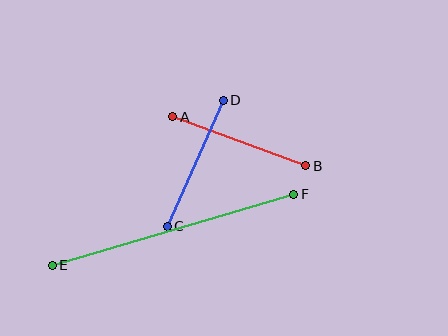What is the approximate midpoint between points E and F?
The midpoint is at approximately (173, 230) pixels.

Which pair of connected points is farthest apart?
Points E and F are farthest apart.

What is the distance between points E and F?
The distance is approximately 251 pixels.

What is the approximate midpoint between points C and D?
The midpoint is at approximately (195, 163) pixels.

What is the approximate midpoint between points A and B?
The midpoint is at approximately (239, 141) pixels.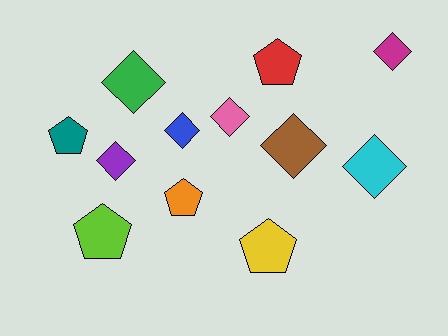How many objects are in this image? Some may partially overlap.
There are 12 objects.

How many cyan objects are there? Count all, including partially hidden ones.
There is 1 cyan object.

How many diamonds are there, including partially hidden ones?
There are 7 diamonds.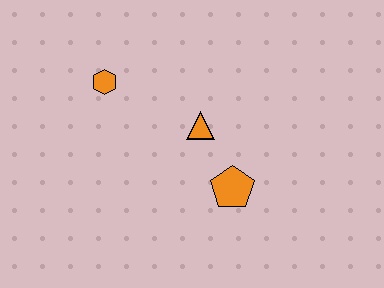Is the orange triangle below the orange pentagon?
No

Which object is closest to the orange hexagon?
The orange triangle is closest to the orange hexagon.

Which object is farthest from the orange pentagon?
The orange hexagon is farthest from the orange pentagon.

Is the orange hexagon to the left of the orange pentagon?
Yes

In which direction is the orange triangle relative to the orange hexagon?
The orange triangle is to the right of the orange hexagon.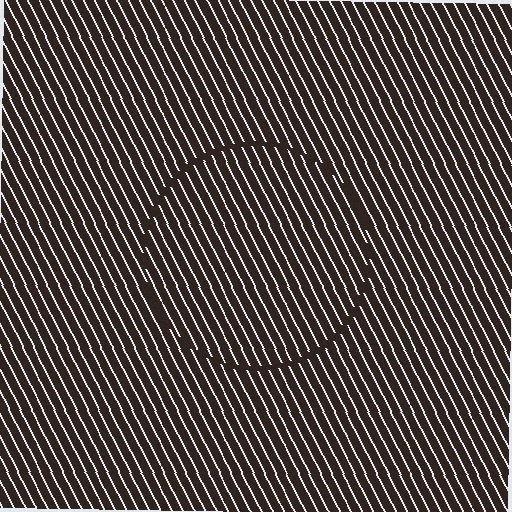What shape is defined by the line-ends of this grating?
An illusory circle. The interior of the shape contains the same grating, shifted by half a period — the contour is defined by the phase discontinuity where line-ends from the inner and outer gratings abut.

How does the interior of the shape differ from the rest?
The interior of the shape contains the same grating, shifted by half a period — the contour is defined by the phase discontinuity where line-ends from the inner and outer gratings abut.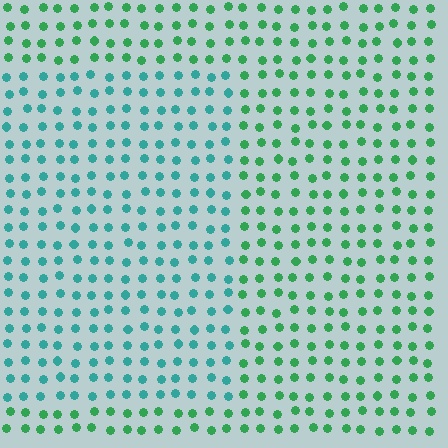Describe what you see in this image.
The image is filled with small green elements in a uniform arrangement. A rectangle-shaped region is visible where the elements are tinted to a slightly different hue, forming a subtle color boundary.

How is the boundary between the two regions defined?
The boundary is defined purely by a slight shift in hue (about 38 degrees). Spacing, size, and orientation are identical on both sides.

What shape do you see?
I see a rectangle.